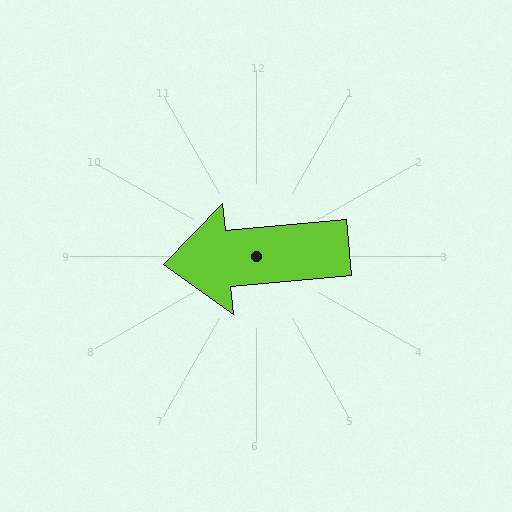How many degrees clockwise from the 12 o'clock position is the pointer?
Approximately 265 degrees.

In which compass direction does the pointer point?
West.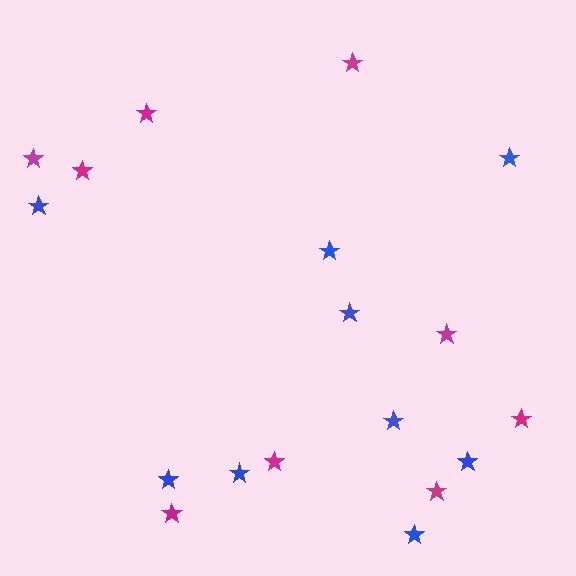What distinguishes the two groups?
There are 2 groups: one group of blue stars (9) and one group of magenta stars (9).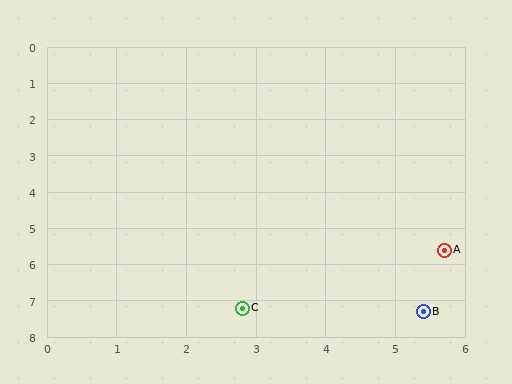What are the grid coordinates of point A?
Point A is at approximately (5.7, 5.6).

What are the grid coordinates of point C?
Point C is at approximately (2.8, 7.2).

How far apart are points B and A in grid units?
Points B and A are about 1.7 grid units apart.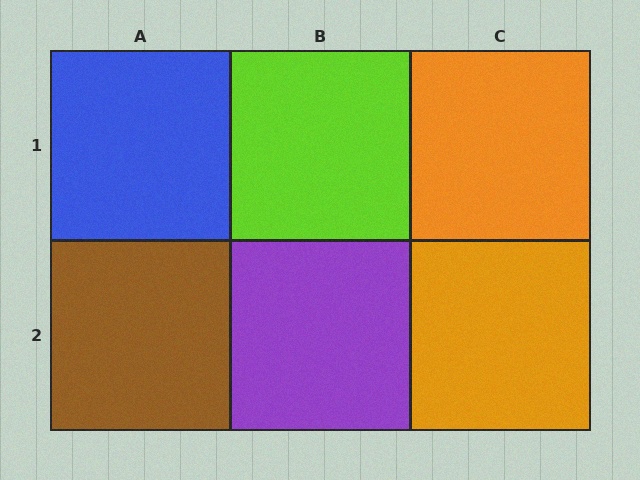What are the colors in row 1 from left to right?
Blue, lime, orange.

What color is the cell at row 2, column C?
Orange.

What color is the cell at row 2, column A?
Brown.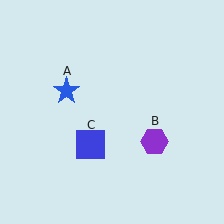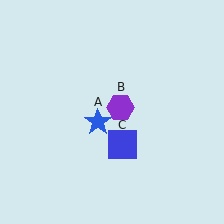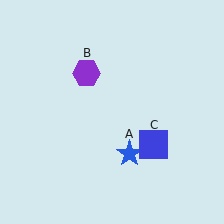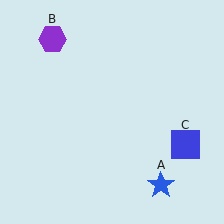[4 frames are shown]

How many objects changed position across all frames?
3 objects changed position: blue star (object A), purple hexagon (object B), blue square (object C).